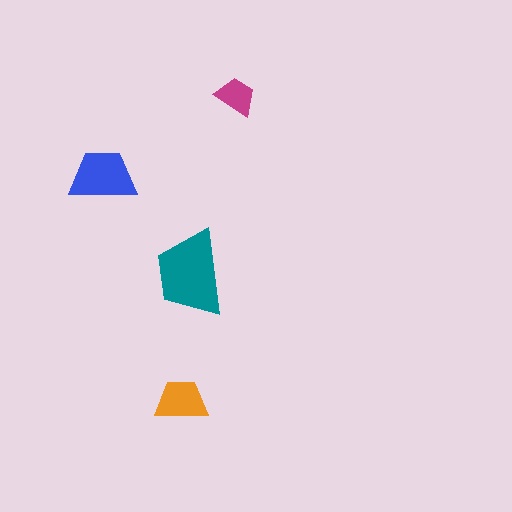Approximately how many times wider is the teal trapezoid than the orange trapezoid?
About 1.5 times wider.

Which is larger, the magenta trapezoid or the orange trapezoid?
The orange one.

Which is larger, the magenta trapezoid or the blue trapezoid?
The blue one.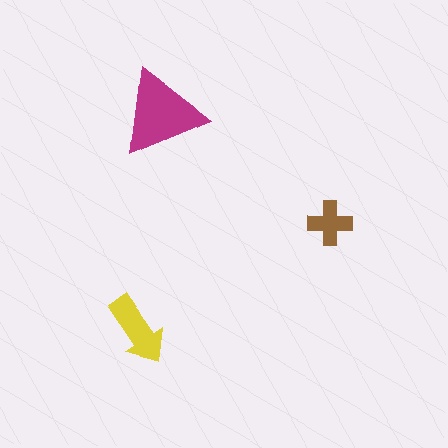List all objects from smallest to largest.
The brown cross, the yellow arrow, the magenta triangle.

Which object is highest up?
The magenta triangle is topmost.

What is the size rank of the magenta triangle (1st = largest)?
1st.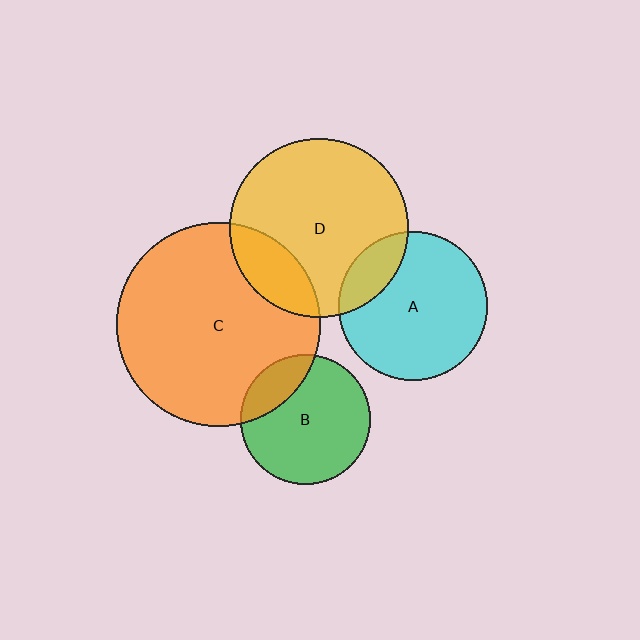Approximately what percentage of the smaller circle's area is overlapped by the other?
Approximately 20%.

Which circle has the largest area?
Circle C (orange).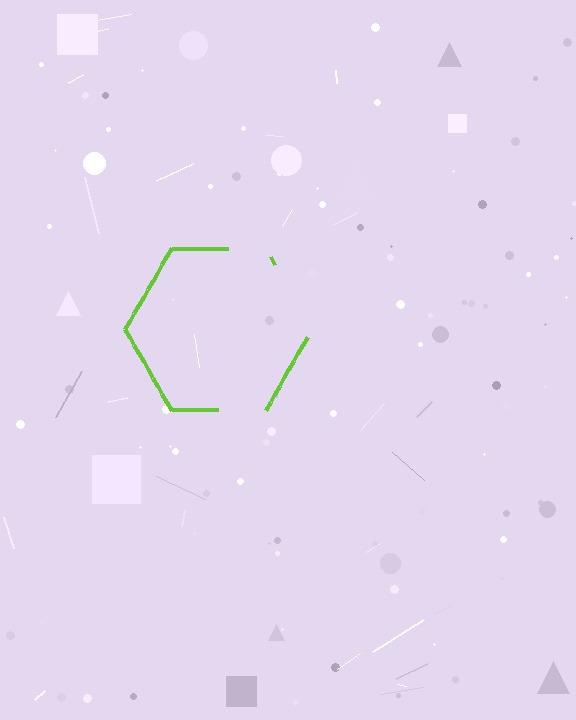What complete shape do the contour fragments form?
The contour fragments form a hexagon.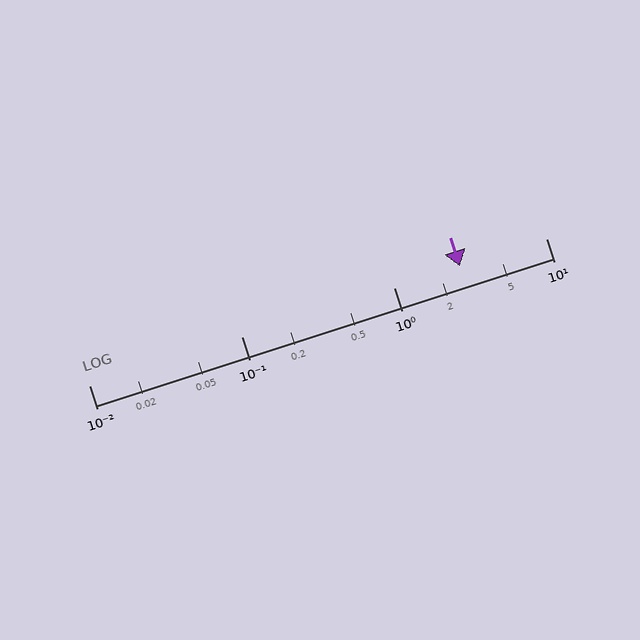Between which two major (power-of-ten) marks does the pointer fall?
The pointer is between 1 and 10.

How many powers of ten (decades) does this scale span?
The scale spans 3 decades, from 0.01 to 10.